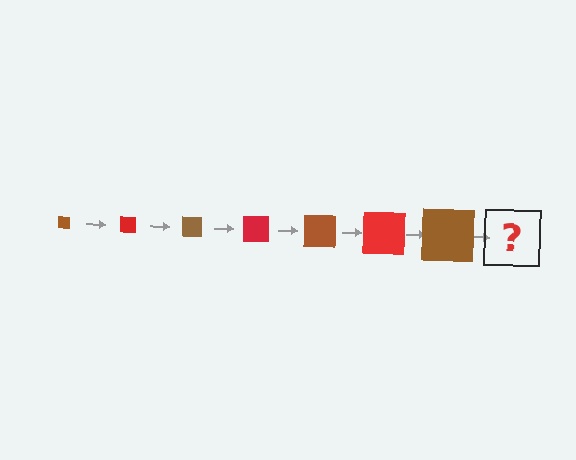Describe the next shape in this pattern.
It should be a red square, larger than the previous one.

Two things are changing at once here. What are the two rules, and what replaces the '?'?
The two rules are that the square grows larger each step and the color cycles through brown and red. The '?' should be a red square, larger than the previous one.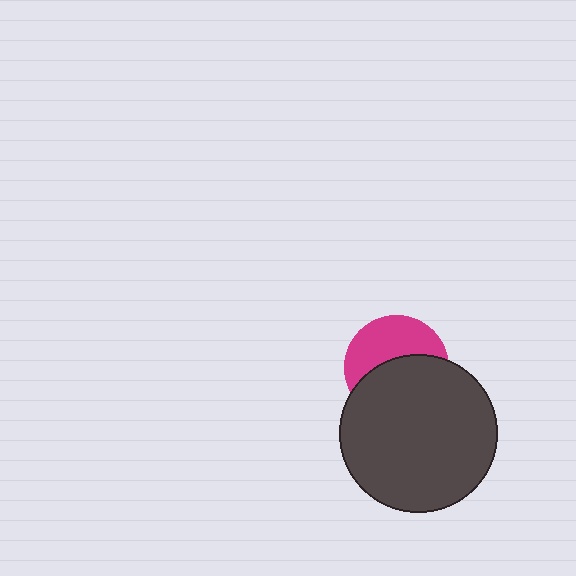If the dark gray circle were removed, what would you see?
You would see the complete magenta circle.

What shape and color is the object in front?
The object in front is a dark gray circle.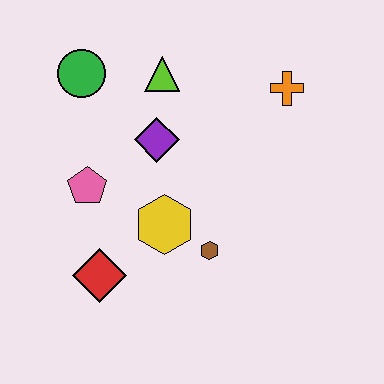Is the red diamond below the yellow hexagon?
Yes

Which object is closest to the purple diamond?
The lime triangle is closest to the purple diamond.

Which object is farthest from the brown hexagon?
The green circle is farthest from the brown hexagon.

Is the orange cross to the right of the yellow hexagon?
Yes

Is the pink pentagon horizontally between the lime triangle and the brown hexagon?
No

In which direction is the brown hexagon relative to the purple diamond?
The brown hexagon is below the purple diamond.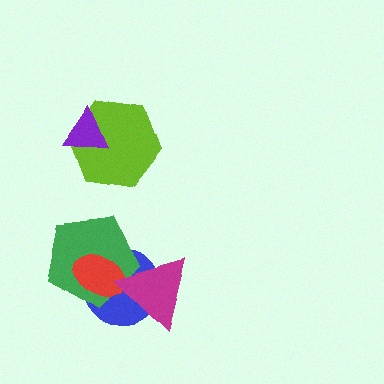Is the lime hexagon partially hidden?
Yes, it is partially covered by another shape.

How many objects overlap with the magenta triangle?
3 objects overlap with the magenta triangle.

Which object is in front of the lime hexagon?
The purple triangle is in front of the lime hexagon.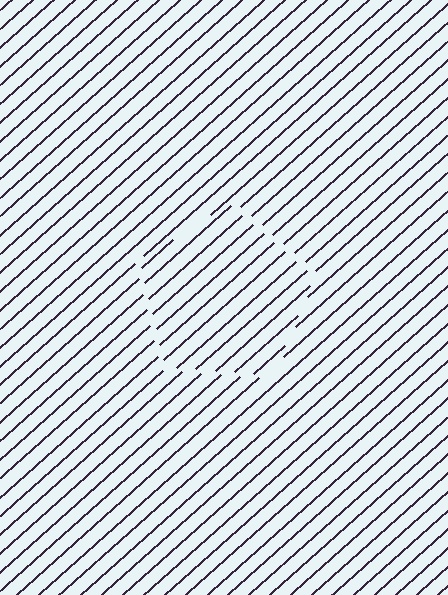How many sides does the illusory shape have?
5 sides — the line-ends trace a pentagon.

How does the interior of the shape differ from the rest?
The interior of the shape contains the same grating, shifted by half a period — the contour is defined by the phase discontinuity where line-ends from the inner and outer gratings abut.